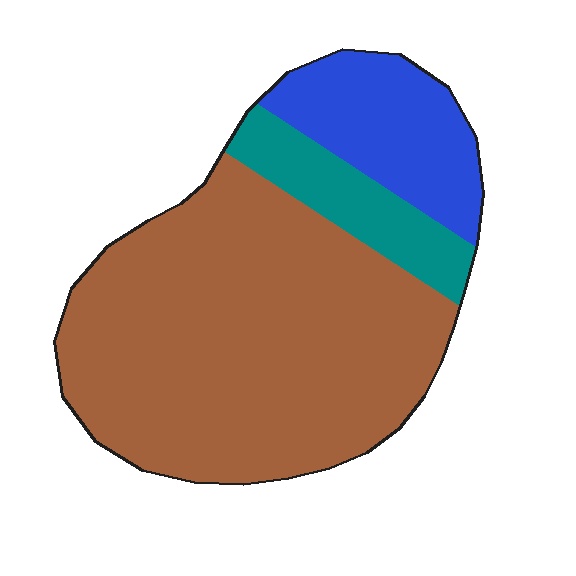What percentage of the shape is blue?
Blue takes up about one sixth (1/6) of the shape.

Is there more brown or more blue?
Brown.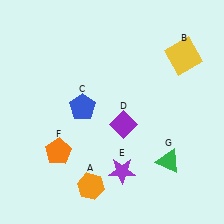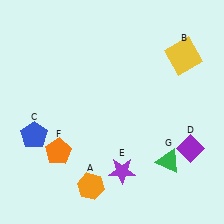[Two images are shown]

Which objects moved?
The objects that moved are: the blue pentagon (C), the purple diamond (D).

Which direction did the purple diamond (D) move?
The purple diamond (D) moved right.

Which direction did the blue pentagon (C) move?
The blue pentagon (C) moved left.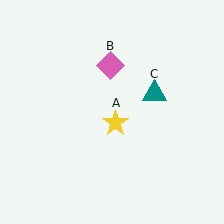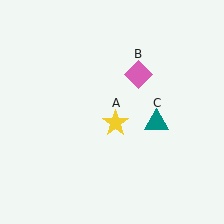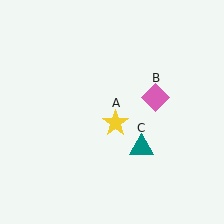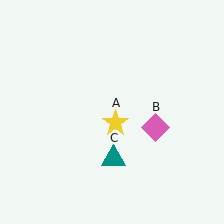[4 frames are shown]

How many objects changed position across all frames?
2 objects changed position: pink diamond (object B), teal triangle (object C).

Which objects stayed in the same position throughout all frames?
Yellow star (object A) remained stationary.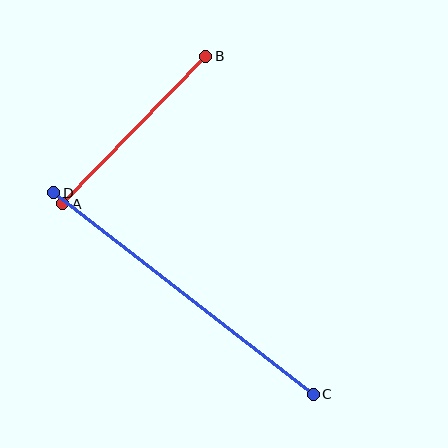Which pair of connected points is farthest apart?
Points C and D are farthest apart.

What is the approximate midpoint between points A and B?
The midpoint is at approximately (134, 130) pixels.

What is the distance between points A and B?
The distance is approximately 205 pixels.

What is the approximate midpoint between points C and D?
The midpoint is at approximately (183, 293) pixels.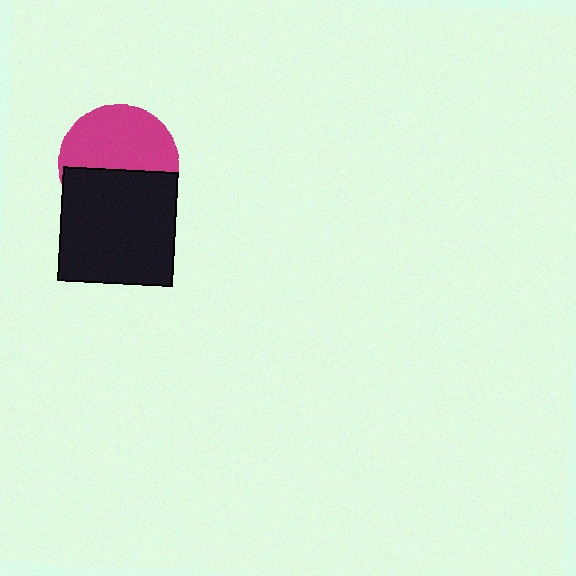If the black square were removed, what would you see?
You would see the complete magenta circle.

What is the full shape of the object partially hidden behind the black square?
The partially hidden object is a magenta circle.